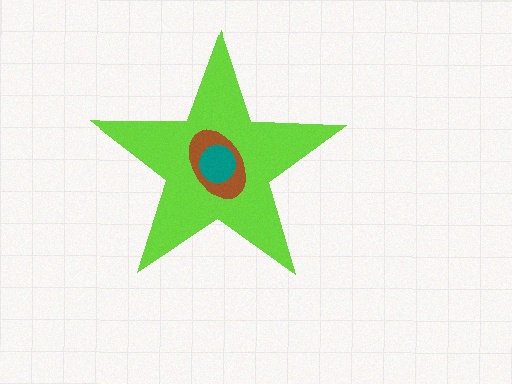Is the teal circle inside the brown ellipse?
Yes.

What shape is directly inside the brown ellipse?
The teal circle.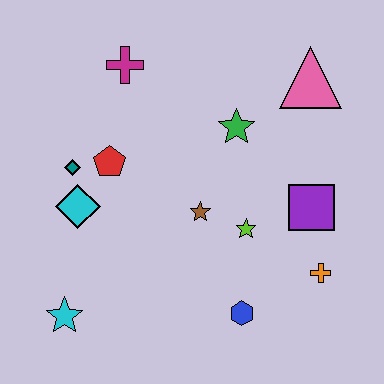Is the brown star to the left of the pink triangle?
Yes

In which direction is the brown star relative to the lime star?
The brown star is to the left of the lime star.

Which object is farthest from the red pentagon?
The orange cross is farthest from the red pentagon.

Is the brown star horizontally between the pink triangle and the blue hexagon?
No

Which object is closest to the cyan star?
The cyan diamond is closest to the cyan star.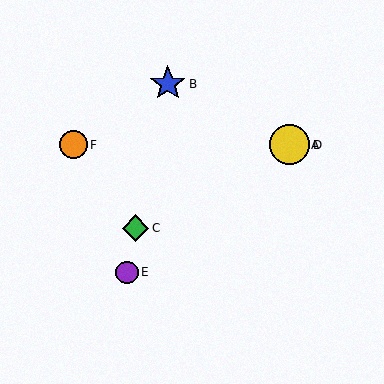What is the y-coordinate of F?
Object F is at y≈145.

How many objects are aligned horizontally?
3 objects (A, D, F) are aligned horizontally.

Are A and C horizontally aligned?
No, A is at y≈145 and C is at y≈228.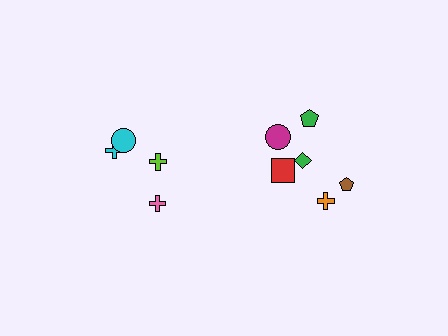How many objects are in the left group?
There are 4 objects.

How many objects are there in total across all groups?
There are 10 objects.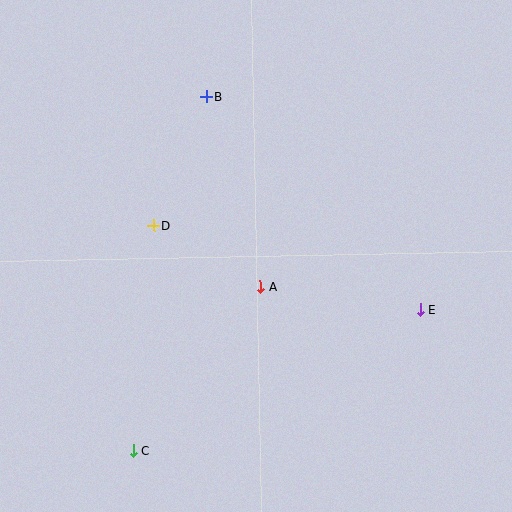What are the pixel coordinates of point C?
Point C is at (133, 451).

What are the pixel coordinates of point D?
Point D is at (154, 226).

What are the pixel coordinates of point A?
Point A is at (260, 286).